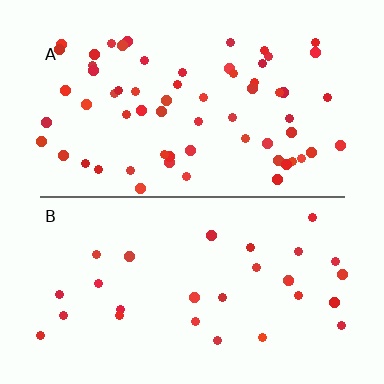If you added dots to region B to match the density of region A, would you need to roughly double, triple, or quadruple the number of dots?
Approximately double.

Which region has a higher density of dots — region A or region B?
A (the top).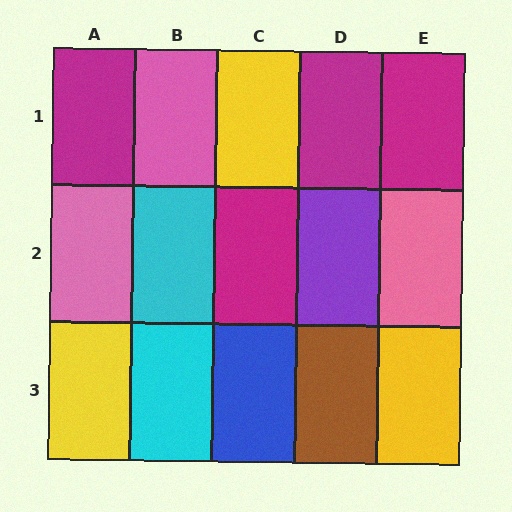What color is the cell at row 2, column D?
Purple.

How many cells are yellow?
3 cells are yellow.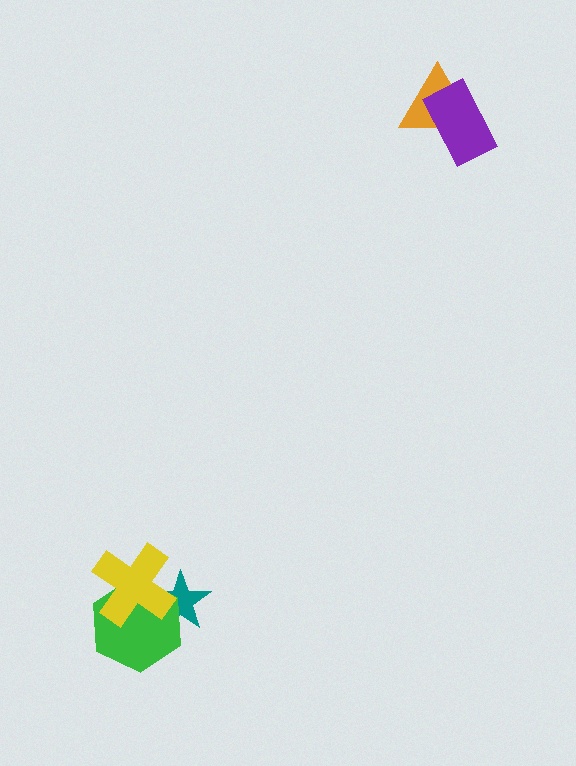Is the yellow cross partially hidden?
No, no other shape covers it.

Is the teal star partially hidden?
Yes, it is partially covered by another shape.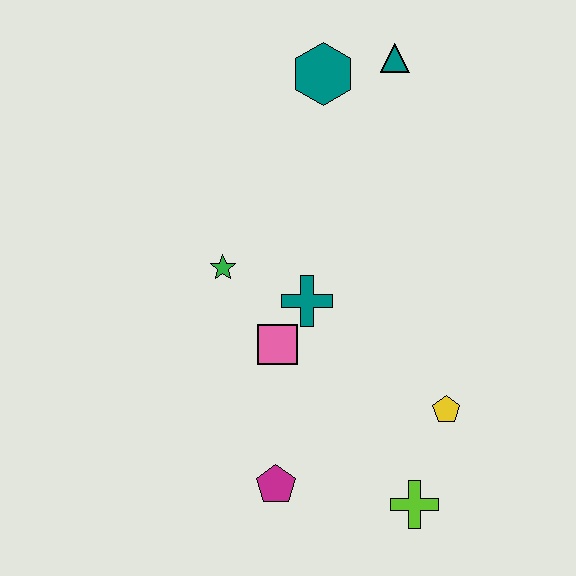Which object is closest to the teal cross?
The pink square is closest to the teal cross.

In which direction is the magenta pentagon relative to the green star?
The magenta pentagon is below the green star.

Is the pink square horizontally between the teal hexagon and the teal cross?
No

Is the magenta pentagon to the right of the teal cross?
No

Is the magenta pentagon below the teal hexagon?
Yes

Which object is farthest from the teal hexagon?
The lime cross is farthest from the teal hexagon.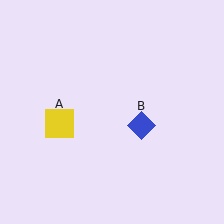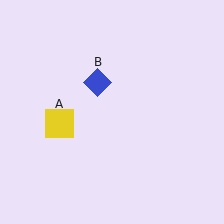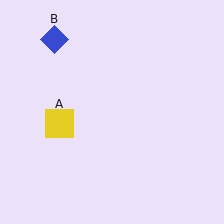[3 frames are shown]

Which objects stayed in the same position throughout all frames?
Yellow square (object A) remained stationary.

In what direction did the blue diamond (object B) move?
The blue diamond (object B) moved up and to the left.